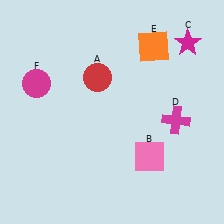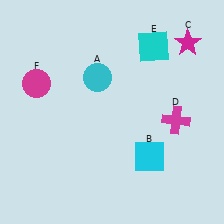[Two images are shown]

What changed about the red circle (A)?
In Image 1, A is red. In Image 2, it changed to cyan.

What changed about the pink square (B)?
In Image 1, B is pink. In Image 2, it changed to cyan.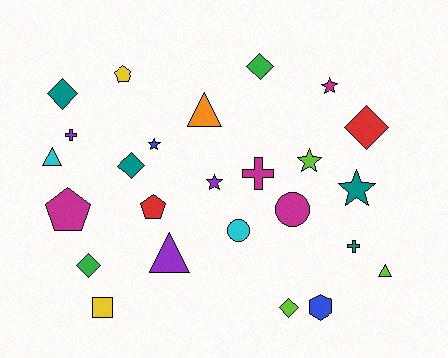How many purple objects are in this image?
There are 3 purple objects.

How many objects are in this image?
There are 25 objects.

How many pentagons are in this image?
There are 3 pentagons.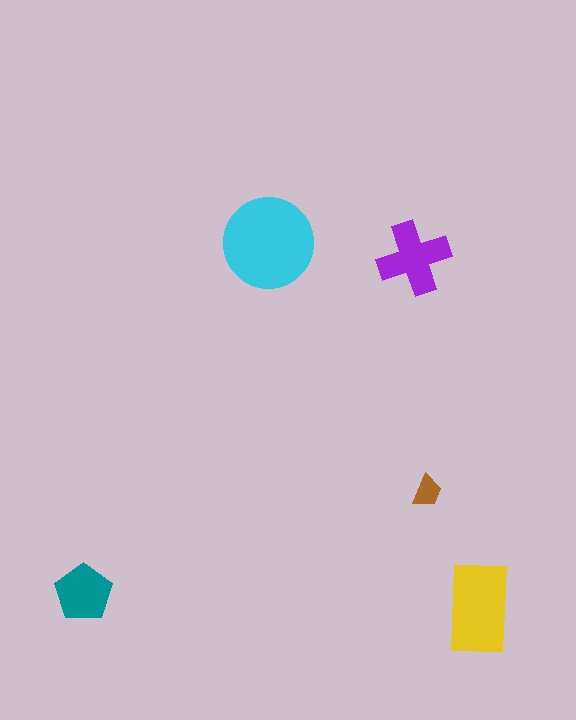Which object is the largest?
The cyan circle.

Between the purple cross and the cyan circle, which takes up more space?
The cyan circle.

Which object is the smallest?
The brown trapezoid.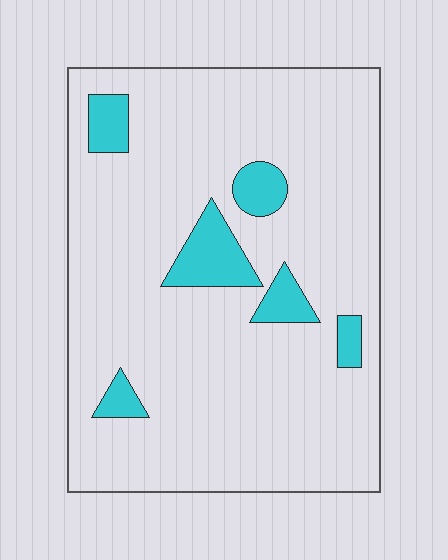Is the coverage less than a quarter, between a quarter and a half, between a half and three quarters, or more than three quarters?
Less than a quarter.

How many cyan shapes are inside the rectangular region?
6.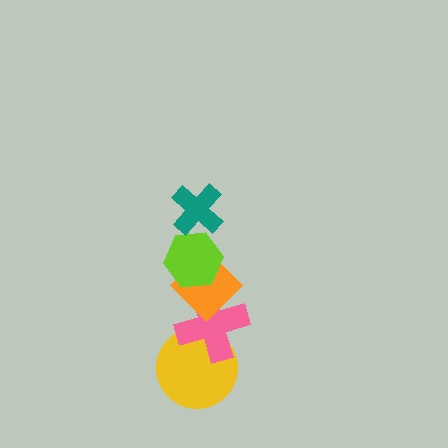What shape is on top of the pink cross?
The orange diamond is on top of the pink cross.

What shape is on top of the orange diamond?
The lime hexagon is on top of the orange diamond.